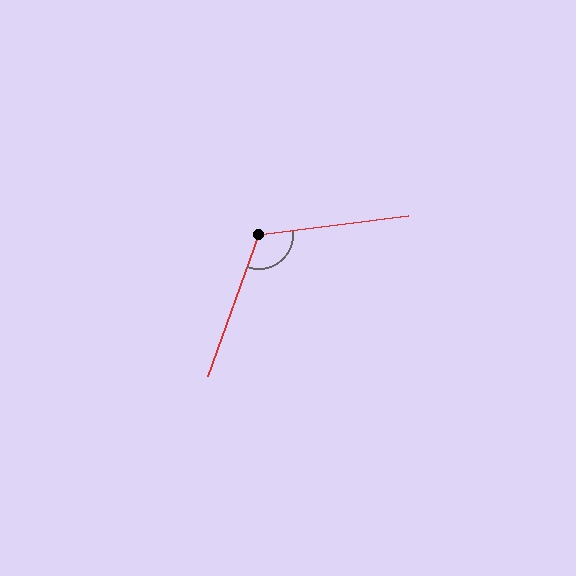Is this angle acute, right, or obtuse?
It is obtuse.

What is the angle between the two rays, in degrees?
Approximately 117 degrees.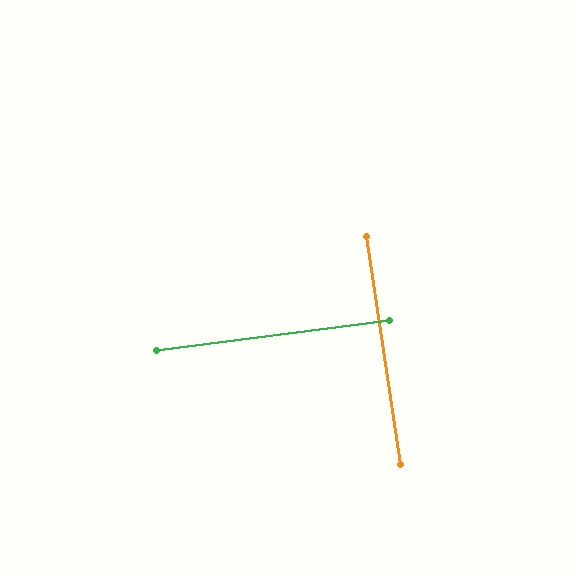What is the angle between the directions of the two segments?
Approximately 89 degrees.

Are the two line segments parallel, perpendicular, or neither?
Perpendicular — they meet at approximately 89°.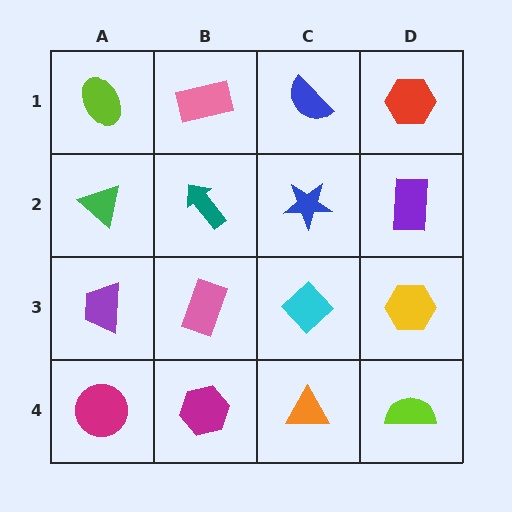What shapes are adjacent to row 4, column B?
A pink rectangle (row 3, column B), a magenta circle (row 4, column A), an orange triangle (row 4, column C).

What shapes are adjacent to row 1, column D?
A purple rectangle (row 2, column D), a blue semicircle (row 1, column C).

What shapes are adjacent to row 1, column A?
A green triangle (row 2, column A), a pink rectangle (row 1, column B).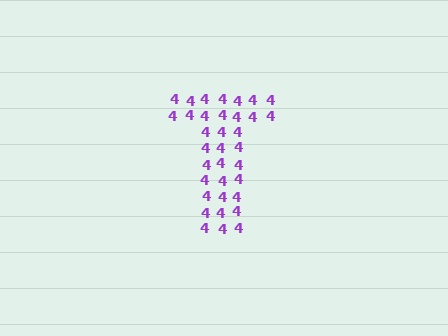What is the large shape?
The large shape is the letter T.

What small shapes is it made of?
It is made of small digit 4's.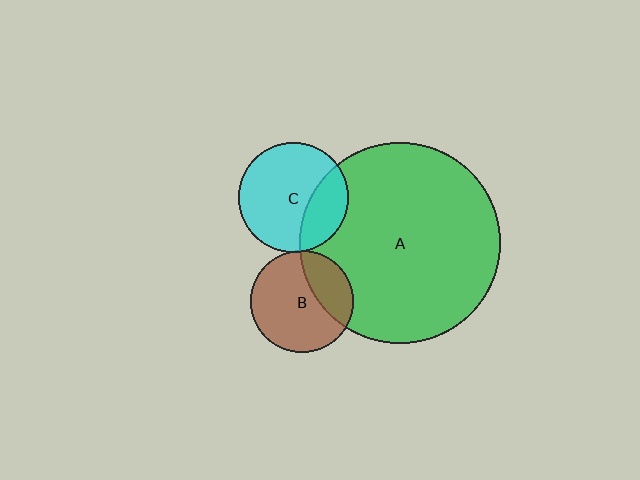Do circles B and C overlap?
Yes.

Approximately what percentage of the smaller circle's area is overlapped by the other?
Approximately 5%.